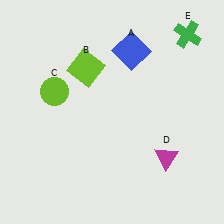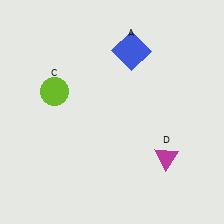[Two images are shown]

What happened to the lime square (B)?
The lime square (B) was removed in Image 2. It was in the top-left area of Image 1.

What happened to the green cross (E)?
The green cross (E) was removed in Image 2. It was in the top-right area of Image 1.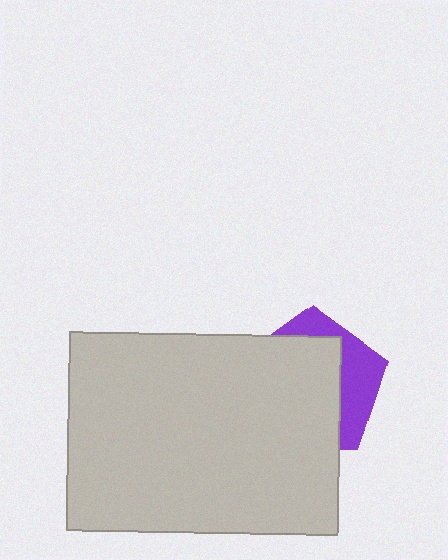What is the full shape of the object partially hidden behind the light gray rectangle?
The partially hidden object is a purple pentagon.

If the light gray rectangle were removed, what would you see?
You would see the complete purple pentagon.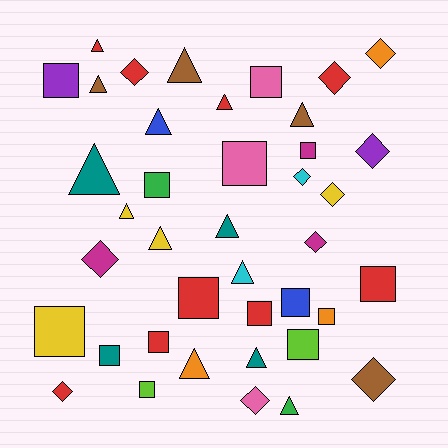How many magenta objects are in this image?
There are 3 magenta objects.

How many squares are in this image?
There are 15 squares.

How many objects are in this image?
There are 40 objects.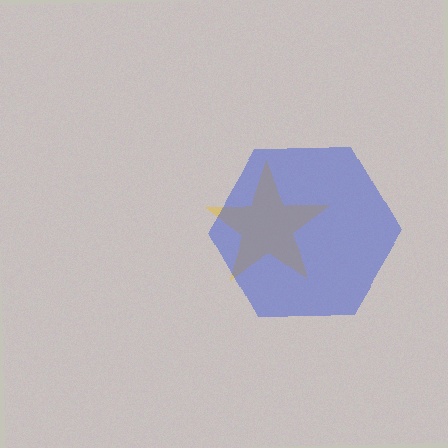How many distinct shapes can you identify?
There are 2 distinct shapes: a yellow star, a blue hexagon.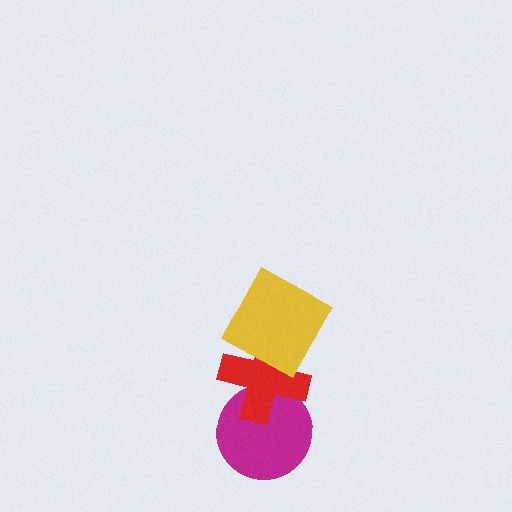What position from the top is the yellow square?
The yellow square is 1st from the top.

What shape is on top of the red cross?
The yellow square is on top of the red cross.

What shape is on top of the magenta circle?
The red cross is on top of the magenta circle.